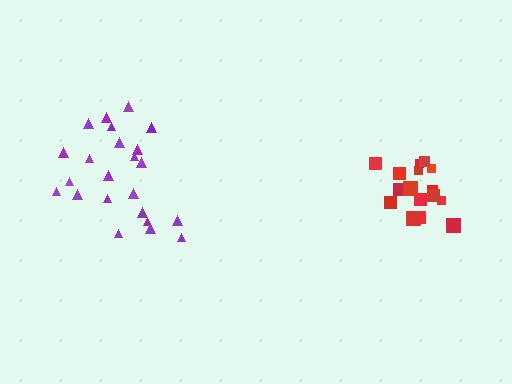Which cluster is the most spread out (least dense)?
Purple.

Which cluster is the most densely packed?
Red.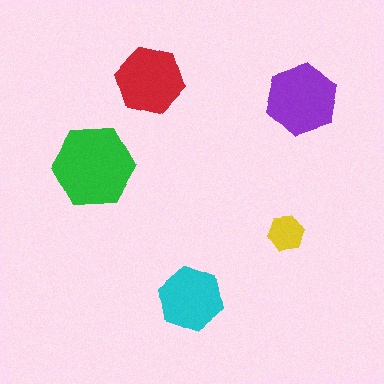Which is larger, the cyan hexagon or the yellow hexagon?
The cyan one.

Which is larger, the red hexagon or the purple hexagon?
The purple one.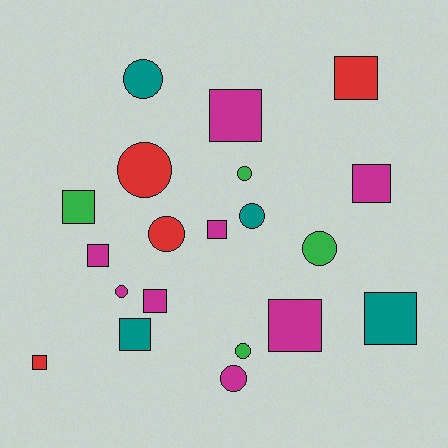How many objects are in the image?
There are 20 objects.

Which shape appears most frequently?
Square, with 11 objects.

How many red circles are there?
There are 2 red circles.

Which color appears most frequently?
Magenta, with 8 objects.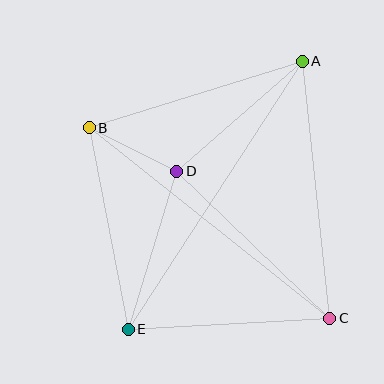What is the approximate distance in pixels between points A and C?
The distance between A and C is approximately 258 pixels.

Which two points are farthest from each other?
Points A and E are farthest from each other.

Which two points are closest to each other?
Points B and D are closest to each other.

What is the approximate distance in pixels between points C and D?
The distance between C and D is approximately 212 pixels.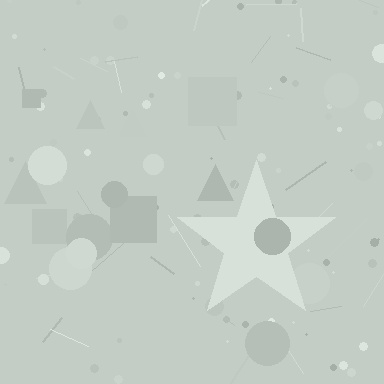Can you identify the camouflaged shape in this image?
The camouflaged shape is a star.